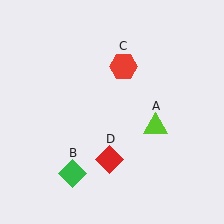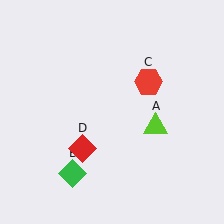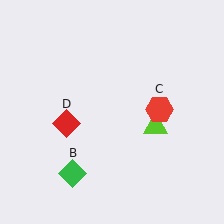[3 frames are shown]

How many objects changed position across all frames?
2 objects changed position: red hexagon (object C), red diamond (object D).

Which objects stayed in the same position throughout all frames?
Lime triangle (object A) and green diamond (object B) remained stationary.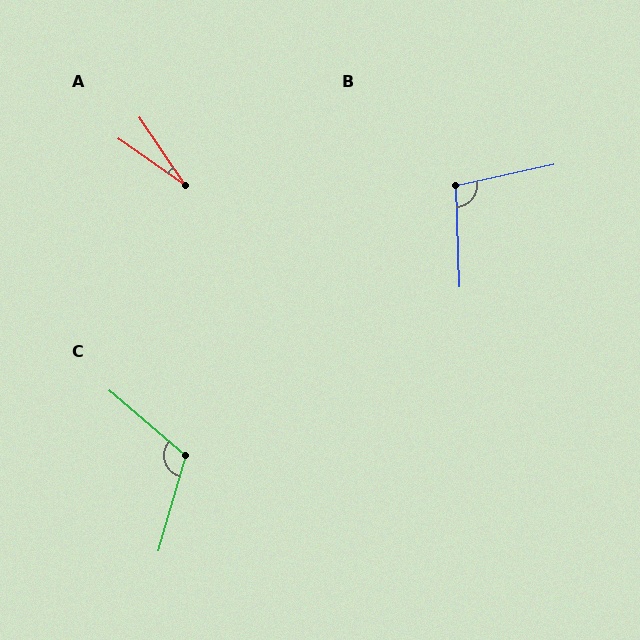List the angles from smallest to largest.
A (21°), B (101°), C (114°).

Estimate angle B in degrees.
Approximately 101 degrees.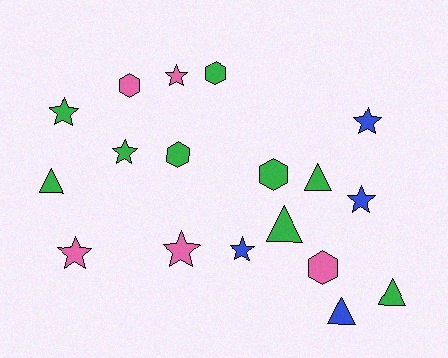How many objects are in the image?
There are 18 objects.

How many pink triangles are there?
There are no pink triangles.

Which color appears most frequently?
Green, with 9 objects.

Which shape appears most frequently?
Star, with 8 objects.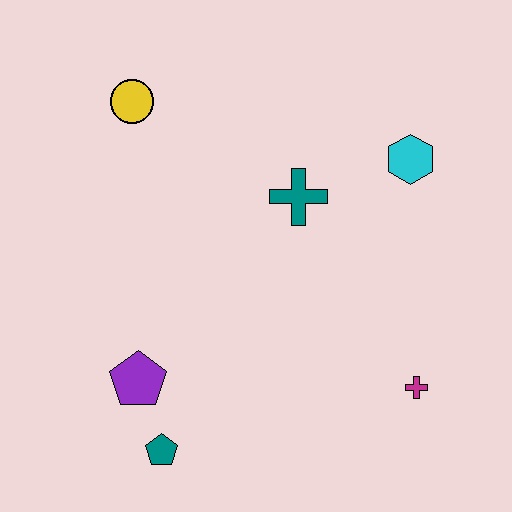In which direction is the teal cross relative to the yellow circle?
The teal cross is to the right of the yellow circle.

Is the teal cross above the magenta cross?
Yes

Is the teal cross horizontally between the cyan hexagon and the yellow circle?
Yes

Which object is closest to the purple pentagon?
The teal pentagon is closest to the purple pentagon.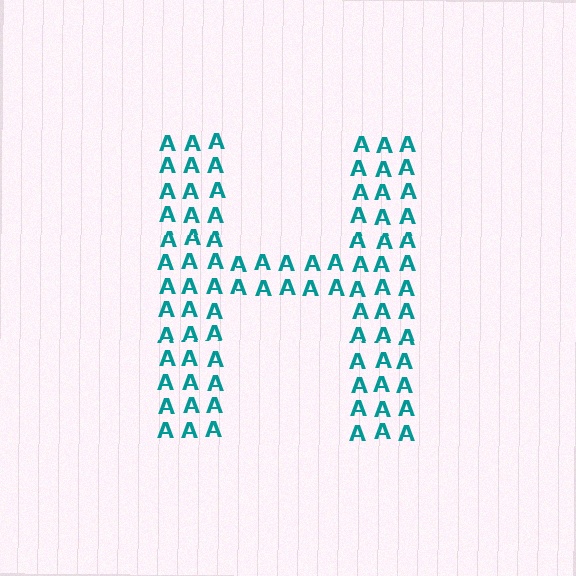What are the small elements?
The small elements are letter A's.